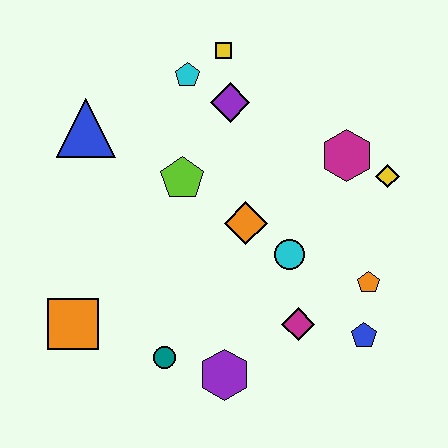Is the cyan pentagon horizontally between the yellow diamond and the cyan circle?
No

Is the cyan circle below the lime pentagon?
Yes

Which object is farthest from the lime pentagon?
The blue pentagon is farthest from the lime pentagon.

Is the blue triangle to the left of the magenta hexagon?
Yes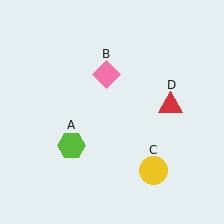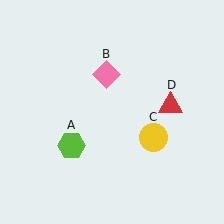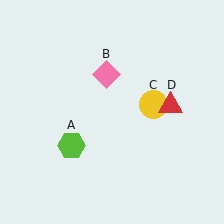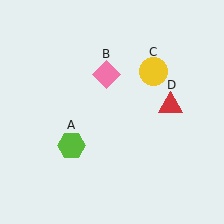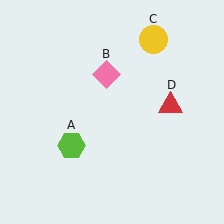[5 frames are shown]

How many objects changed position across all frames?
1 object changed position: yellow circle (object C).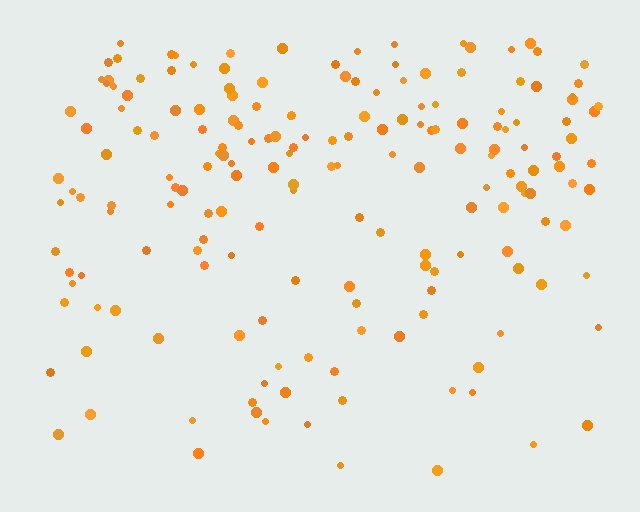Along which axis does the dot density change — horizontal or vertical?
Vertical.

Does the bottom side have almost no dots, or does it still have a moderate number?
Still a moderate number, just noticeably fewer than the top.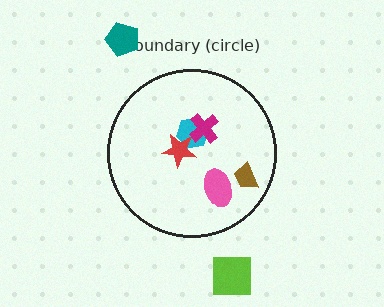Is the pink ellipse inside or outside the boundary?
Inside.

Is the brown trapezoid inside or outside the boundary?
Inside.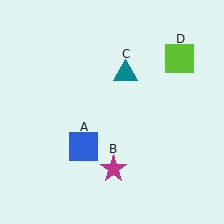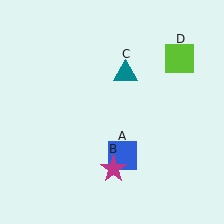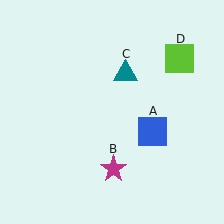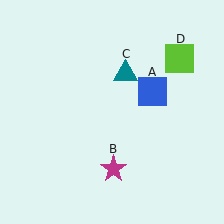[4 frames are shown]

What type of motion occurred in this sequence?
The blue square (object A) rotated counterclockwise around the center of the scene.